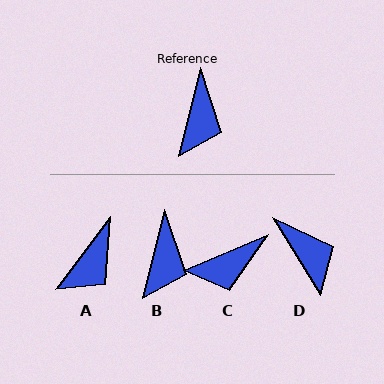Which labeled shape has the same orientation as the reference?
B.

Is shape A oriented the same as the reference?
No, it is off by about 23 degrees.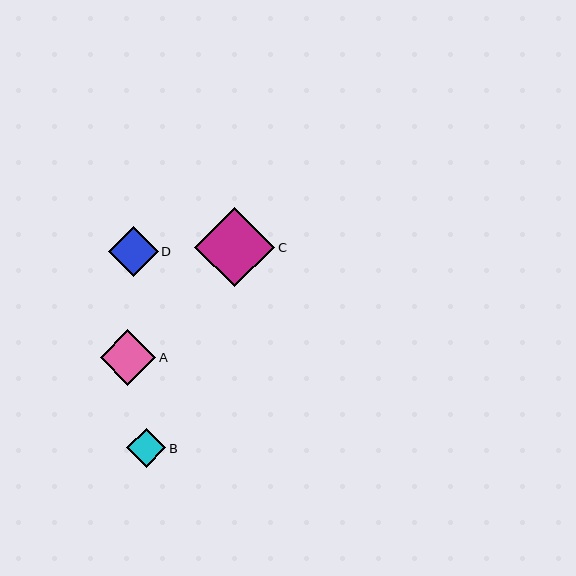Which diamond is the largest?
Diamond C is the largest with a size of approximately 80 pixels.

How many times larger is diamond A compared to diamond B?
Diamond A is approximately 1.4 times the size of diamond B.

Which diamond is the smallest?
Diamond B is the smallest with a size of approximately 39 pixels.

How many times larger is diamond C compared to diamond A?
Diamond C is approximately 1.4 times the size of diamond A.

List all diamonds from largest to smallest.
From largest to smallest: C, A, D, B.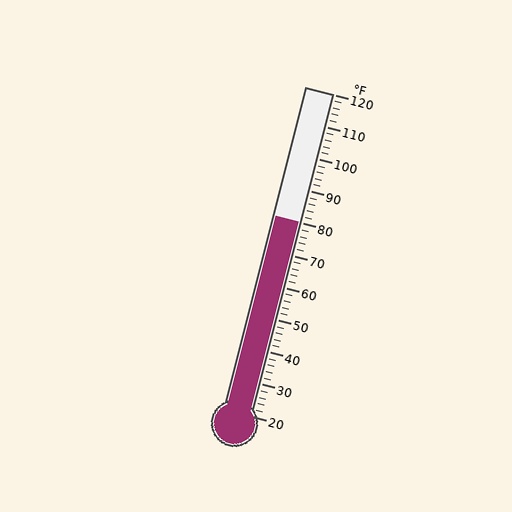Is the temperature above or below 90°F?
The temperature is below 90°F.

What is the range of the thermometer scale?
The thermometer scale ranges from 20°F to 120°F.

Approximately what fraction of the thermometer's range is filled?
The thermometer is filled to approximately 60% of its range.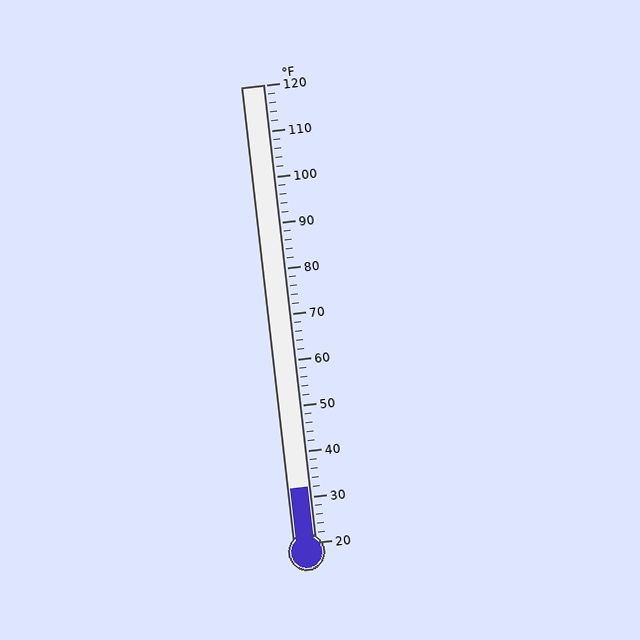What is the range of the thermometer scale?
The thermometer scale ranges from 20°F to 120°F.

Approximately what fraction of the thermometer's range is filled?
The thermometer is filled to approximately 10% of its range.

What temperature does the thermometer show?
The thermometer shows approximately 32°F.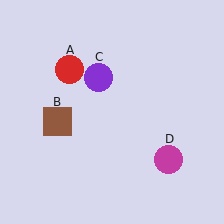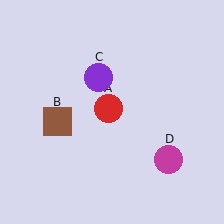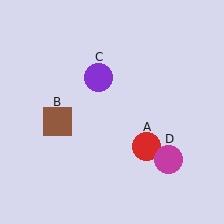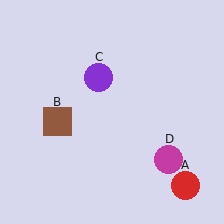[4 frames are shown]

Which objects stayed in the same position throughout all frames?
Brown square (object B) and purple circle (object C) and magenta circle (object D) remained stationary.